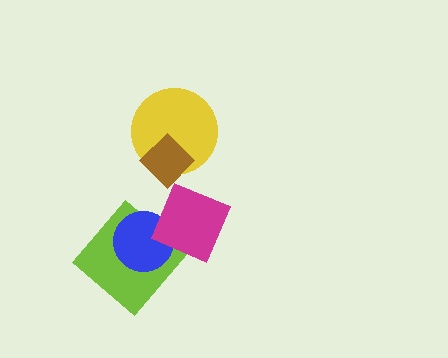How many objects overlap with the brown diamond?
1 object overlaps with the brown diamond.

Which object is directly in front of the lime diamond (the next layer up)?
The blue circle is directly in front of the lime diamond.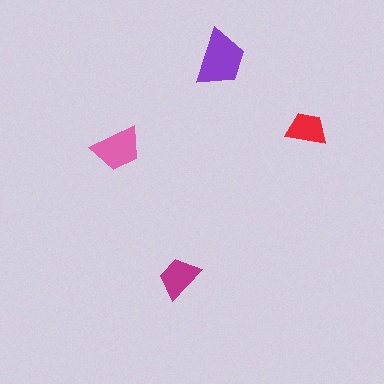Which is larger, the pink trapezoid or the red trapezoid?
The pink one.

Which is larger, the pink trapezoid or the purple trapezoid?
The purple one.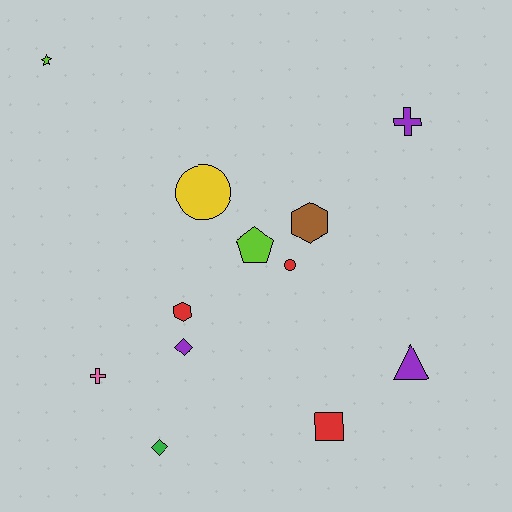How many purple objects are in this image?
There are 3 purple objects.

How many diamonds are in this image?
There are 2 diamonds.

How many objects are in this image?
There are 12 objects.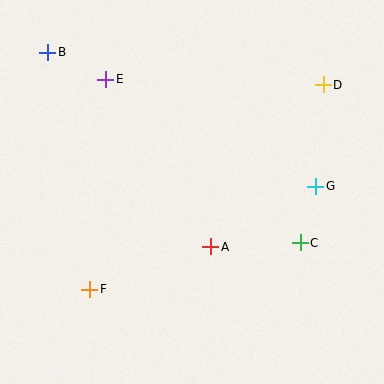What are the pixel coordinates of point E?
Point E is at (106, 79).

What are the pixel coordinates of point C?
Point C is at (300, 243).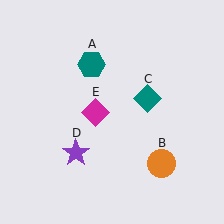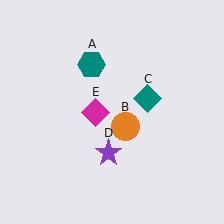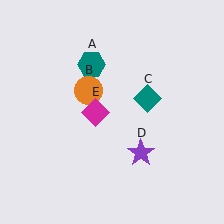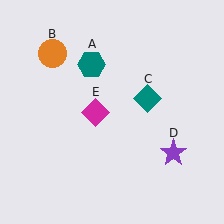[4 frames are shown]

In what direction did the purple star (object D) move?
The purple star (object D) moved right.